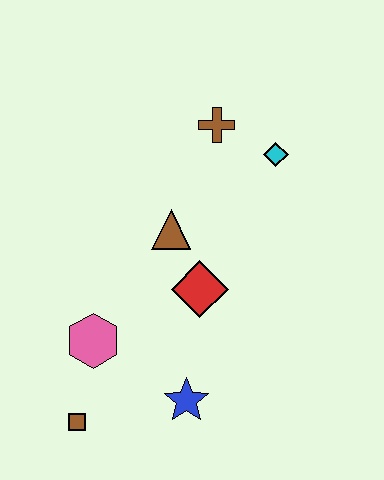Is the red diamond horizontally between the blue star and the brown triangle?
No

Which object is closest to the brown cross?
The cyan diamond is closest to the brown cross.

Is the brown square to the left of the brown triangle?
Yes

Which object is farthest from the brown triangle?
The brown square is farthest from the brown triangle.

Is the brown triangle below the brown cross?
Yes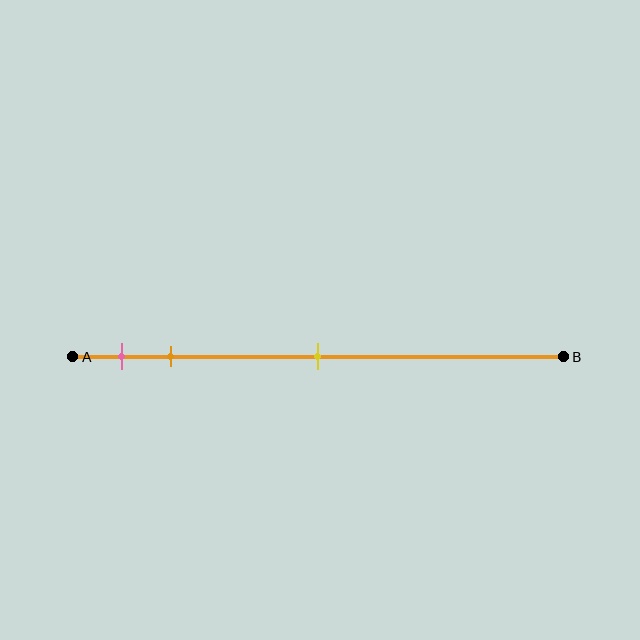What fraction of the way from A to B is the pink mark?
The pink mark is approximately 10% (0.1) of the way from A to B.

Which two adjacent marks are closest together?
The pink and orange marks are the closest adjacent pair.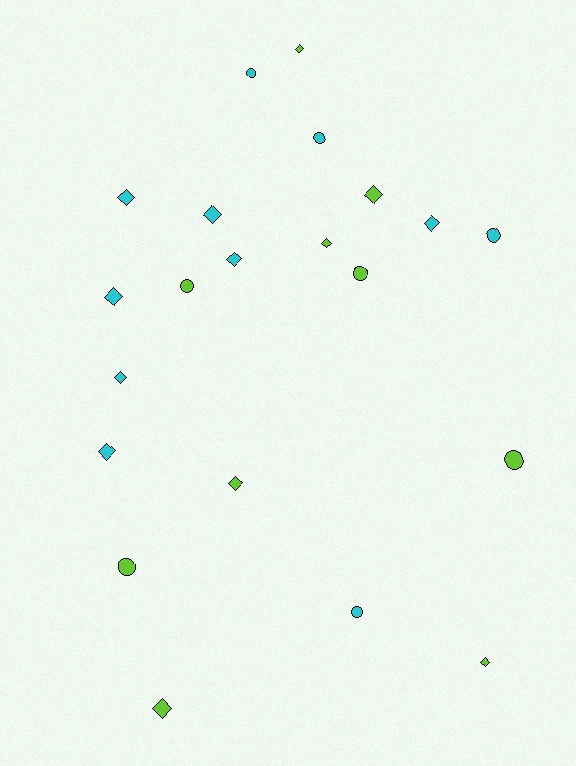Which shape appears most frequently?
Diamond, with 13 objects.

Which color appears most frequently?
Cyan, with 11 objects.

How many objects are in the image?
There are 21 objects.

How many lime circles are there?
There are 4 lime circles.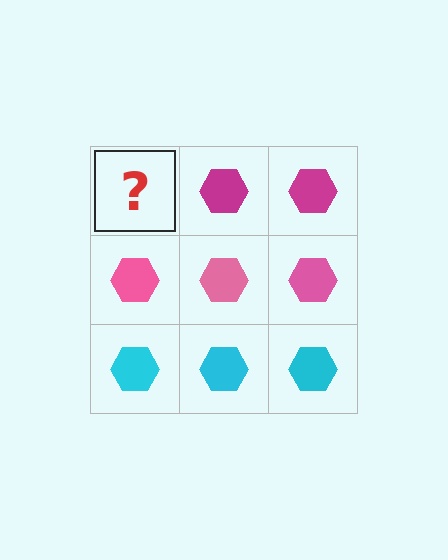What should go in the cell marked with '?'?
The missing cell should contain a magenta hexagon.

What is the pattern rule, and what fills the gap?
The rule is that each row has a consistent color. The gap should be filled with a magenta hexagon.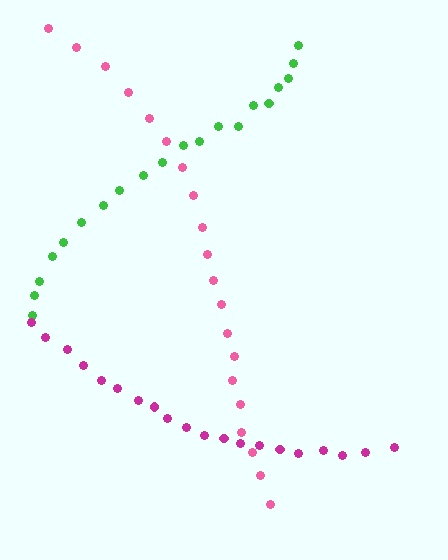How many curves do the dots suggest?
There are 3 distinct paths.